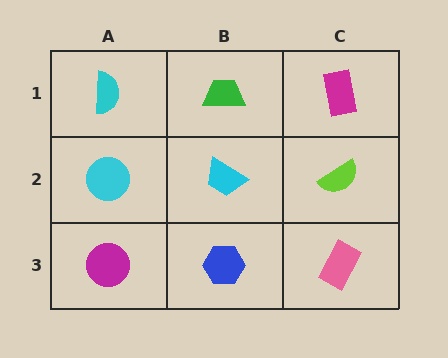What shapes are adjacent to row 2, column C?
A magenta rectangle (row 1, column C), a pink rectangle (row 3, column C), a cyan trapezoid (row 2, column B).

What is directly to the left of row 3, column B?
A magenta circle.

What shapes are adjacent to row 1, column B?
A cyan trapezoid (row 2, column B), a cyan semicircle (row 1, column A), a magenta rectangle (row 1, column C).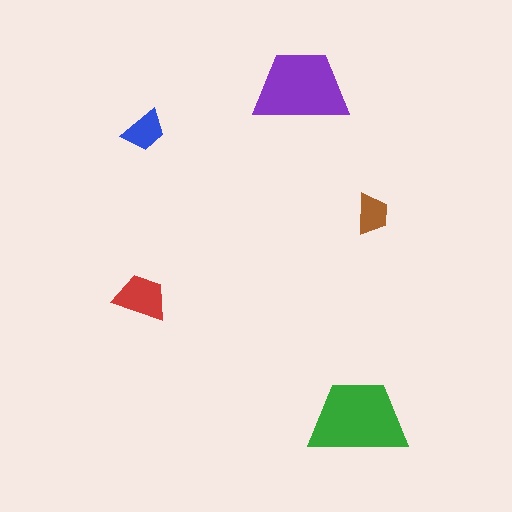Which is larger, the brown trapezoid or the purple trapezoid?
The purple one.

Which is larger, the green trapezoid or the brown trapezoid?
The green one.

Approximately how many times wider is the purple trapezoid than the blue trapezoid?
About 2 times wider.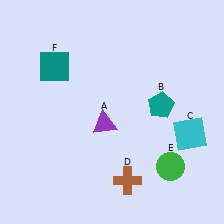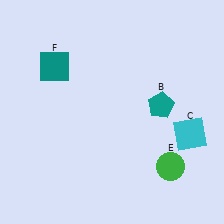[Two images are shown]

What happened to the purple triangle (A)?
The purple triangle (A) was removed in Image 2. It was in the bottom-left area of Image 1.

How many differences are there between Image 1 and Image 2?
There are 2 differences between the two images.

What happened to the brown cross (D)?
The brown cross (D) was removed in Image 2. It was in the bottom-right area of Image 1.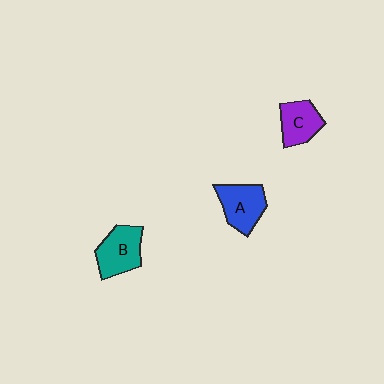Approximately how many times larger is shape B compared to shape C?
Approximately 1.2 times.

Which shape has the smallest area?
Shape C (purple).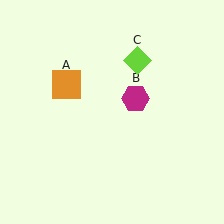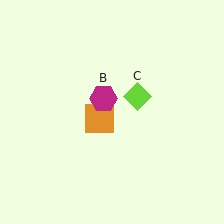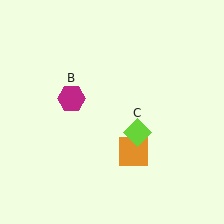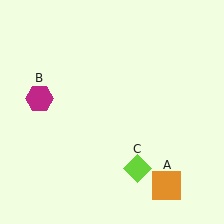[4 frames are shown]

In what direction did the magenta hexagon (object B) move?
The magenta hexagon (object B) moved left.